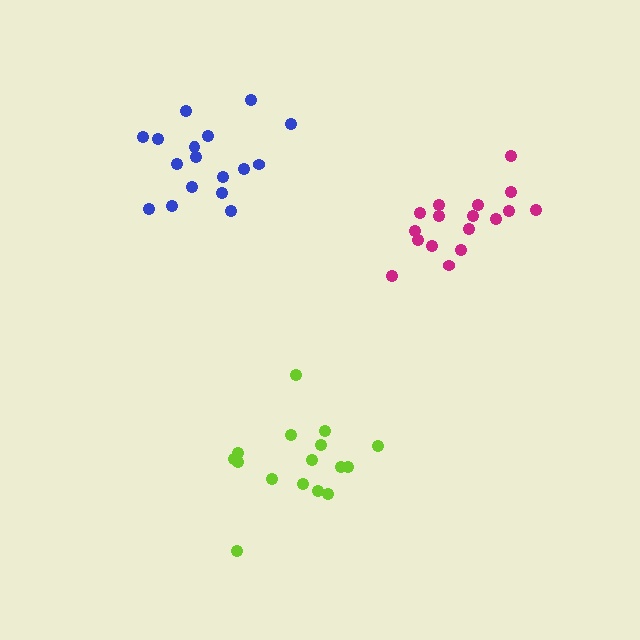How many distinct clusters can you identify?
There are 3 distinct clusters.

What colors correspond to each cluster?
The clusters are colored: blue, magenta, lime.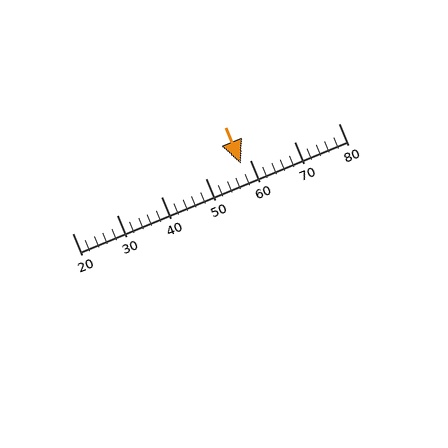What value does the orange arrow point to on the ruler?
The orange arrow points to approximately 58.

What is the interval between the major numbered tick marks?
The major tick marks are spaced 10 units apart.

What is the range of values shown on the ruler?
The ruler shows values from 20 to 80.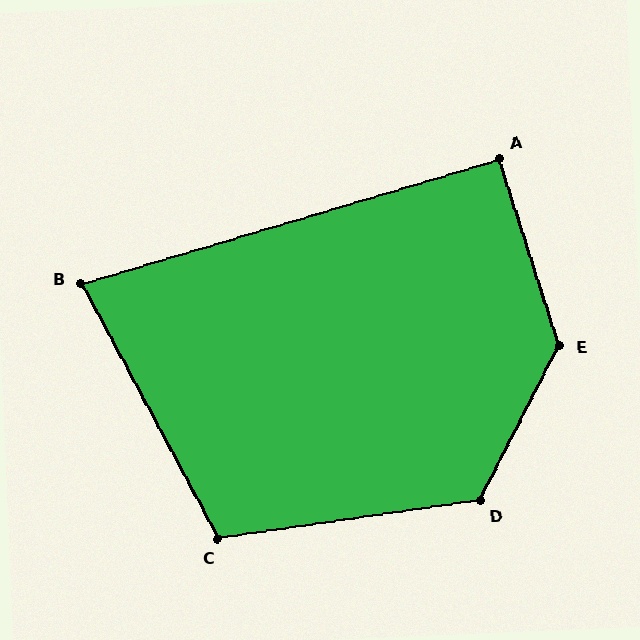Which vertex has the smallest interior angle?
B, at approximately 78 degrees.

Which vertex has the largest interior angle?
E, at approximately 135 degrees.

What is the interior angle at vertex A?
Approximately 91 degrees (approximately right).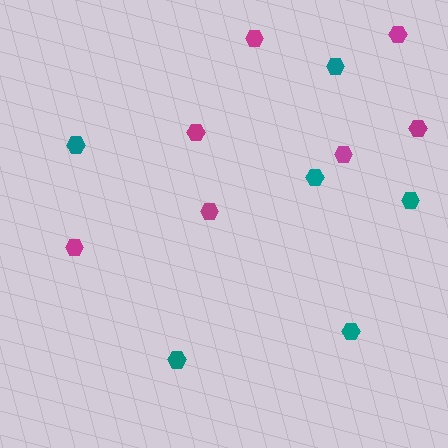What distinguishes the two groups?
There are 2 groups: one group of magenta hexagons (7) and one group of teal hexagons (6).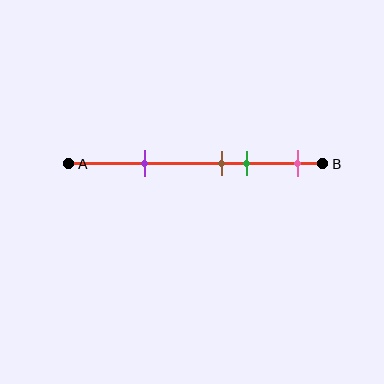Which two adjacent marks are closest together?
The brown and green marks are the closest adjacent pair.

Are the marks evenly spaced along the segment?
No, the marks are not evenly spaced.